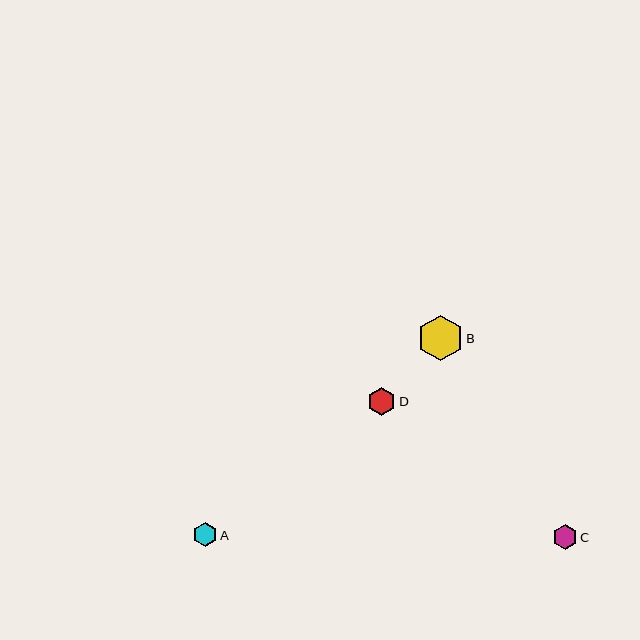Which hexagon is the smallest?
Hexagon A is the smallest with a size of approximately 24 pixels.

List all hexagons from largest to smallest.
From largest to smallest: B, D, C, A.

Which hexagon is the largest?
Hexagon B is the largest with a size of approximately 45 pixels.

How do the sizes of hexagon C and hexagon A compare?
Hexagon C and hexagon A are approximately the same size.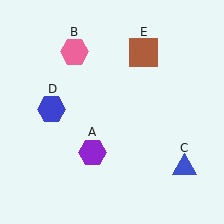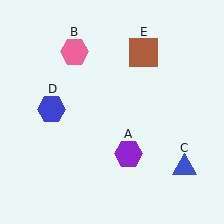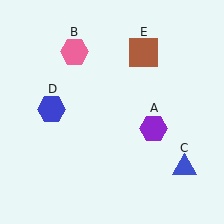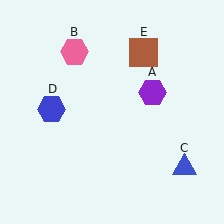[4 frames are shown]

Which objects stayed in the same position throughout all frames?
Pink hexagon (object B) and blue triangle (object C) and blue hexagon (object D) and brown square (object E) remained stationary.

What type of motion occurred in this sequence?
The purple hexagon (object A) rotated counterclockwise around the center of the scene.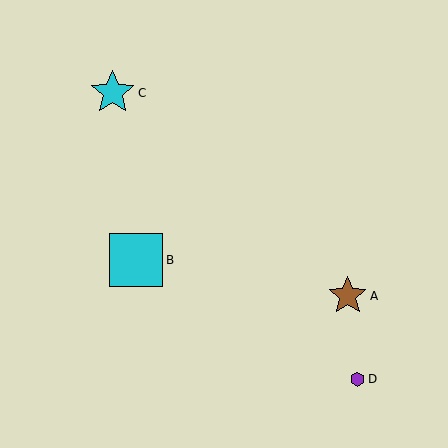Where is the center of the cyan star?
The center of the cyan star is at (113, 93).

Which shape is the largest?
The cyan square (labeled B) is the largest.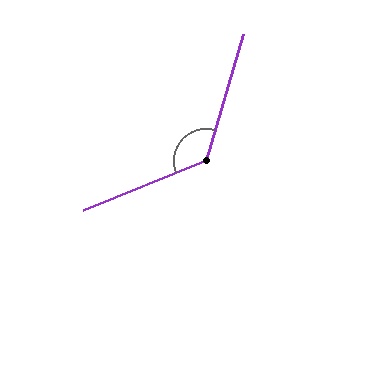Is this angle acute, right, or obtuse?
It is obtuse.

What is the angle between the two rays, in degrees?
Approximately 128 degrees.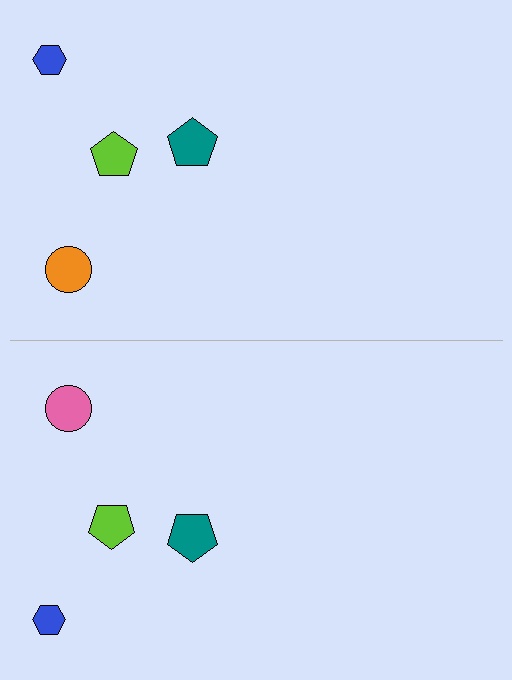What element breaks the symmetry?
The pink circle on the bottom side breaks the symmetry — its mirror counterpart is orange.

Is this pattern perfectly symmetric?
No, the pattern is not perfectly symmetric. The pink circle on the bottom side breaks the symmetry — its mirror counterpart is orange.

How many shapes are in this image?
There are 8 shapes in this image.